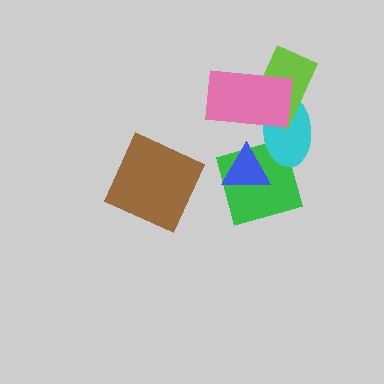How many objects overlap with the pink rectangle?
2 objects overlap with the pink rectangle.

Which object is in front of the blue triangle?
The cyan ellipse is in front of the blue triangle.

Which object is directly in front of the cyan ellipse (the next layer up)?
The lime rectangle is directly in front of the cyan ellipse.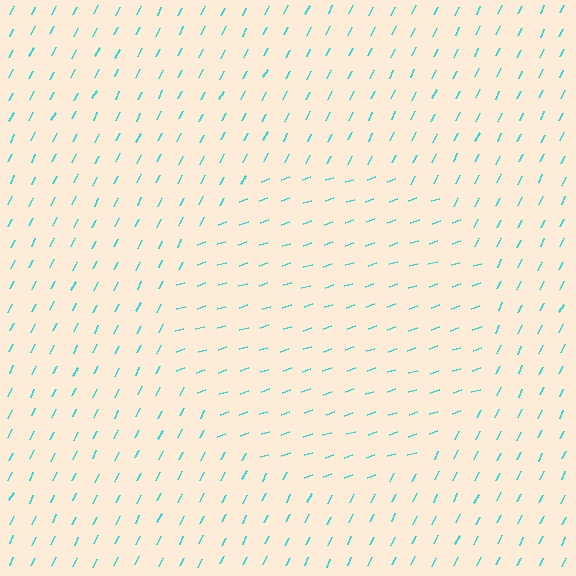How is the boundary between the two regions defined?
The boundary is defined purely by a change in line orientation (approximately 45 degrees difference). All lines are the same color and thickness.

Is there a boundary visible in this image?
Yes, there is a texture boundary formed by a change in line orientation.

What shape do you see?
I see a circle.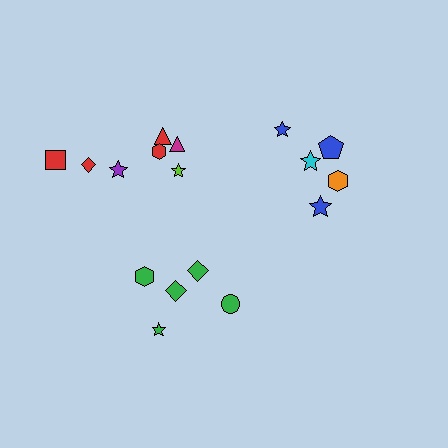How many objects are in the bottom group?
There are 5 objects.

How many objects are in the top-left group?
There are 7 objects.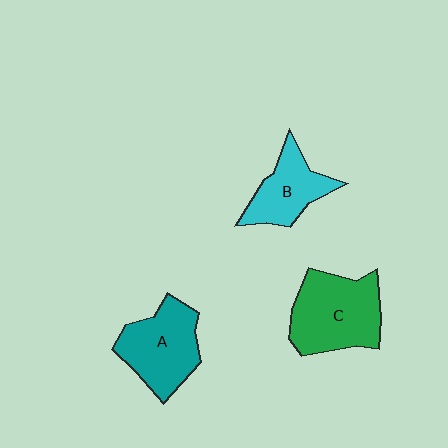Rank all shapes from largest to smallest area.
From largest to smallest: C (green), A (teal), B (cyan).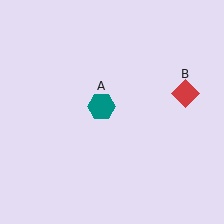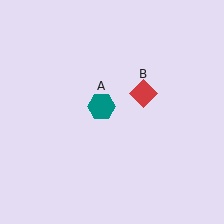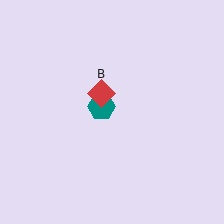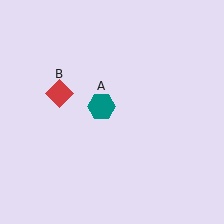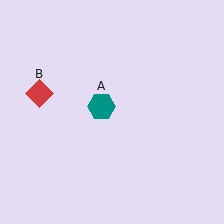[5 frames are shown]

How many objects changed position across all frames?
1 object changed position: red diamond (object B).